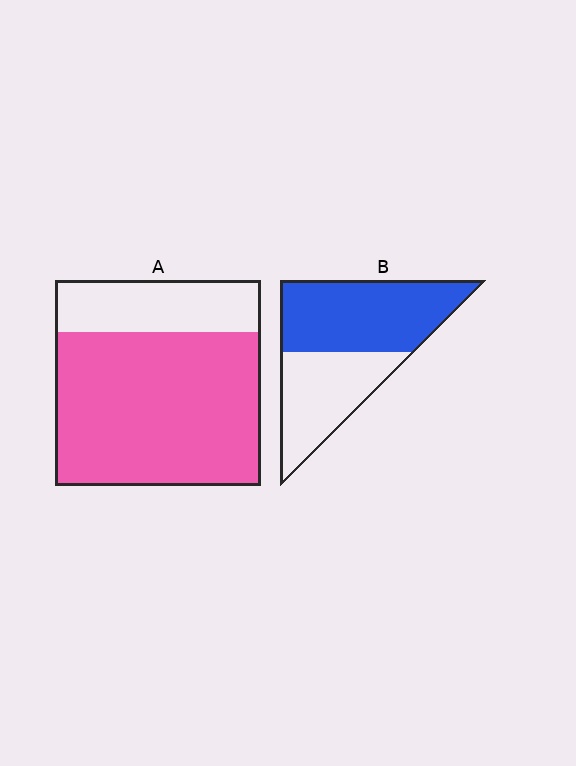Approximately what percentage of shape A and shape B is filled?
A is approximately 75% and B is approximately 60%.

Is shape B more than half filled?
Yes.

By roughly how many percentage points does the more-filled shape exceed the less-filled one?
By roughly 15 percentage points (A over B).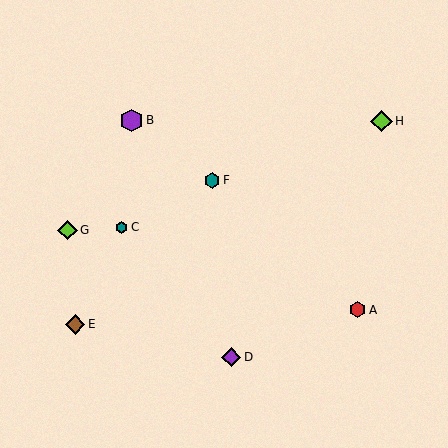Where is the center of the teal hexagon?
The center of the teal hexagon is at (122, 227).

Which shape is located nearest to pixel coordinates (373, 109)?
The lime diamond (labeled H) at (382, 121) is nearest to that location.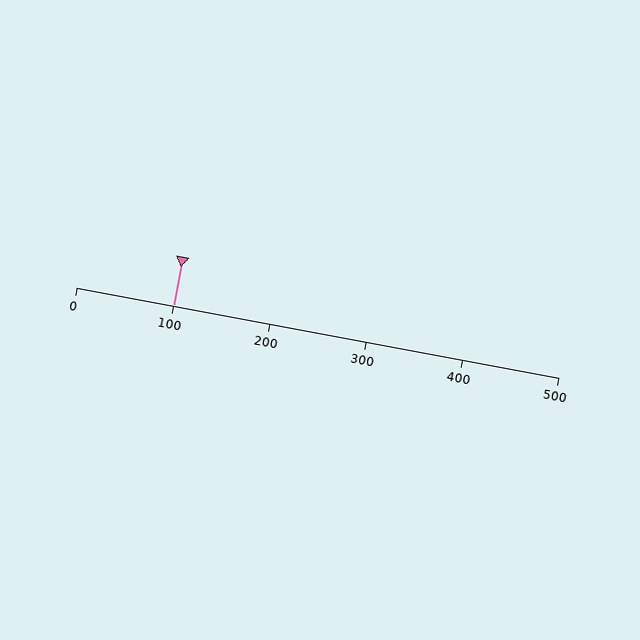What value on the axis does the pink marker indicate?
The marker indicates approximately 100.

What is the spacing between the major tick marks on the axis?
The major ticks are spaced 100 apart.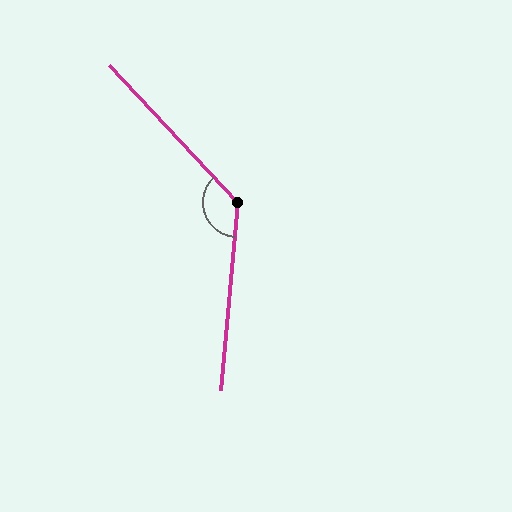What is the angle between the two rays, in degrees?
Approximately 132 degrees.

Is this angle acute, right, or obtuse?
It is obtuse.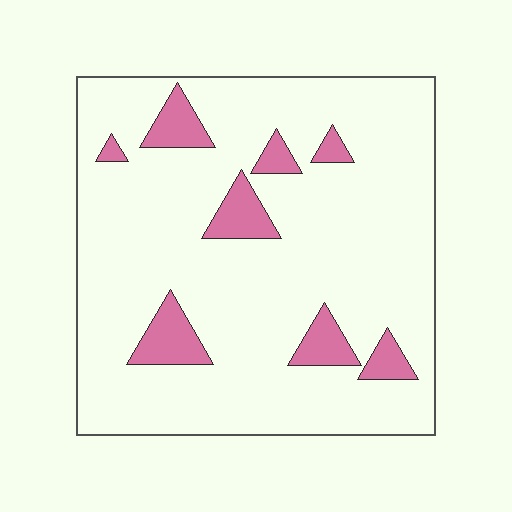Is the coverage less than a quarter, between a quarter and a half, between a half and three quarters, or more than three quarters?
Less than a quarter.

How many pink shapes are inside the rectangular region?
8.